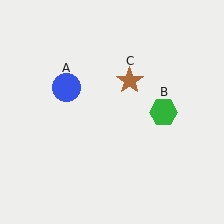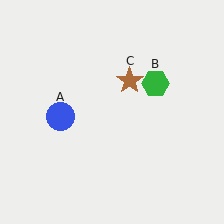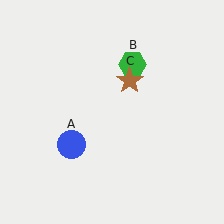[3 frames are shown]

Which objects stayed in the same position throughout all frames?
Brown star (object C) remained stationary.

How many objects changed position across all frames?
2 objects changed position: blue circle (object A), green hexagon (object B).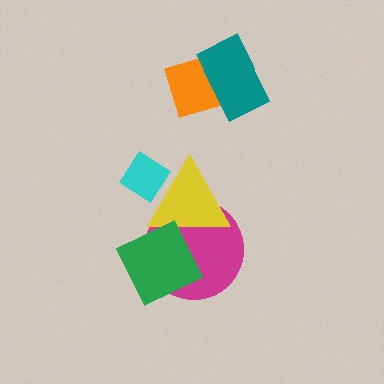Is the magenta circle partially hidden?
Yes, it is partially covered by another shape.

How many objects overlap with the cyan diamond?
1 object overlaps with the cyan diamond.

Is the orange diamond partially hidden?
Yes, it is partially covered by another shape.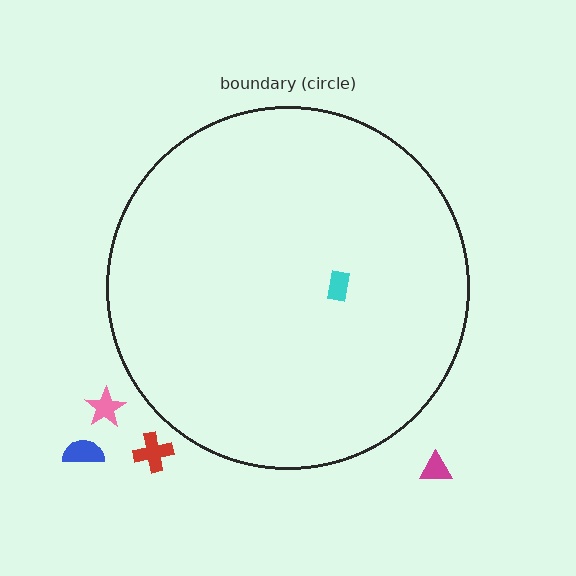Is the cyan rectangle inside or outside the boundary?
Inside.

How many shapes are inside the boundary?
1 inside, 4 outside.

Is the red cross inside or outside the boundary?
Outside.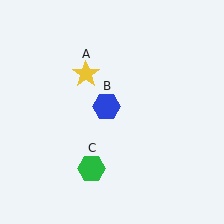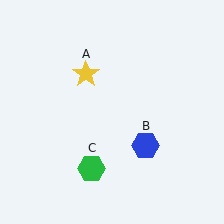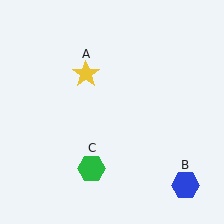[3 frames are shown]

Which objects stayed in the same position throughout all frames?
Yellow star (object A) and green hexagon (object C) remained stationary.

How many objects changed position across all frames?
1 object changed position: blue hexagon (object B).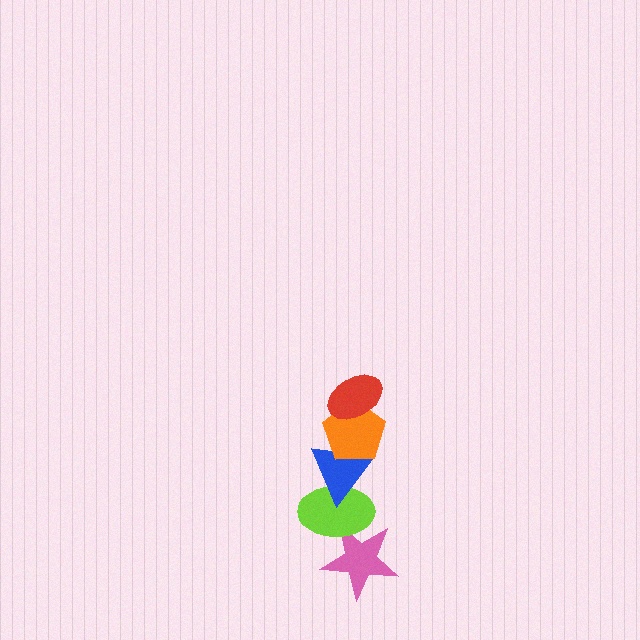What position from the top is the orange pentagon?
The orange pentagon is 2nd from the top.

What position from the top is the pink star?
The pink star is 5th from the top.